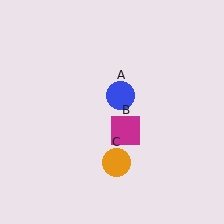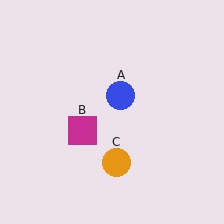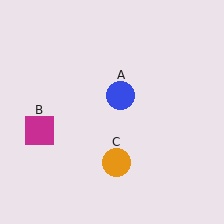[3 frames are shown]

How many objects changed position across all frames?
1 object changed position: magenta square (object B).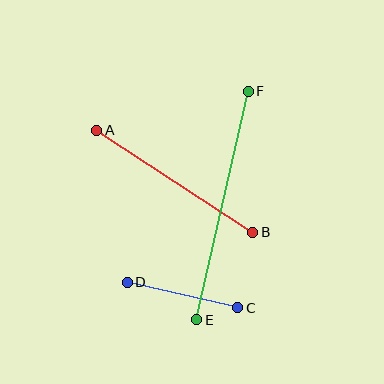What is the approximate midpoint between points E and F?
The midpoint is at approximately (223, 206) pixels.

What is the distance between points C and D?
The distance is approximately 113 pixels.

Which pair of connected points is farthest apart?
Points E and F are farthest apart.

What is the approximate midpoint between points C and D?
The midpoint is at approximately (183, 295) pixels.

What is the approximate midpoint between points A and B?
The midpoint is at approximately (175, 181) pixels.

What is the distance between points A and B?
The distance is approximately 186 pixels.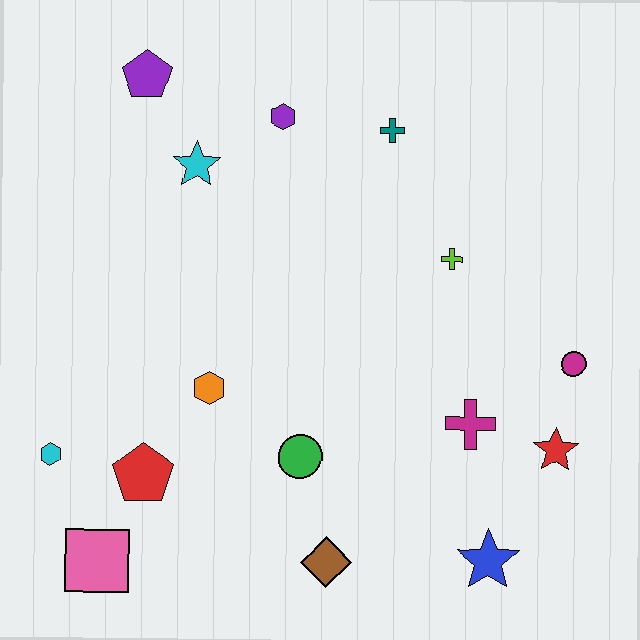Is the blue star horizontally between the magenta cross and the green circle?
No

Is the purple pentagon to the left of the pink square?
No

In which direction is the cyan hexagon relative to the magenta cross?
The cyan hexagon is to the left of the magenta cross.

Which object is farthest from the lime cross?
The pink square is farthest from the lime cross.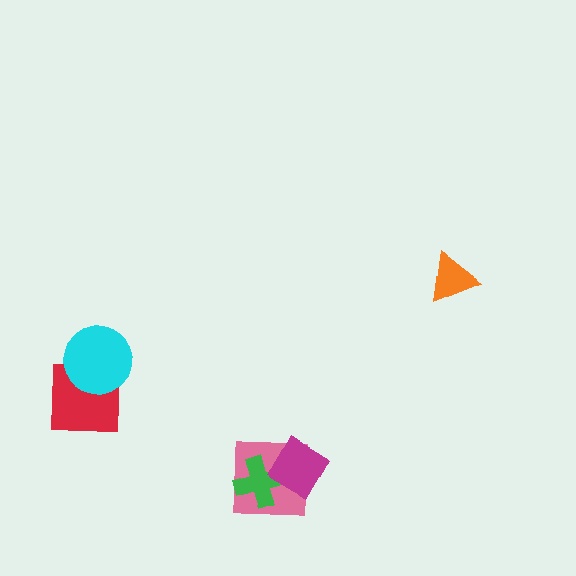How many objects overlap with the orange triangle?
0 objects overlap with the orange triangle.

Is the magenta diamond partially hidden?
No, no other shape covers it.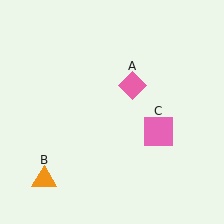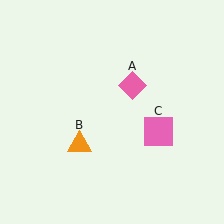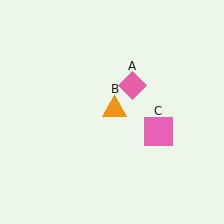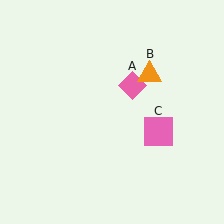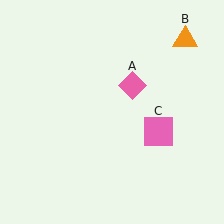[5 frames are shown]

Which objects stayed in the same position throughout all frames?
Pink diamond (object A) and pink square (object C) remained stationary.